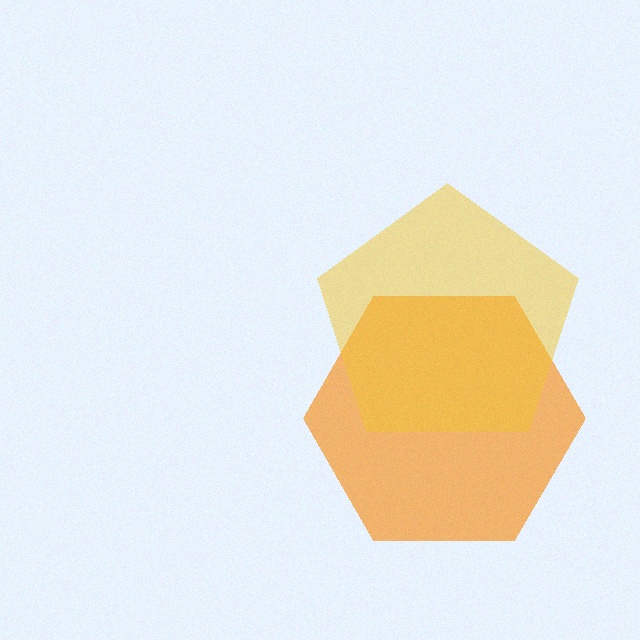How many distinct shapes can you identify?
There are 2 distinct shapes: an orange hexagon, a yellow pentagon.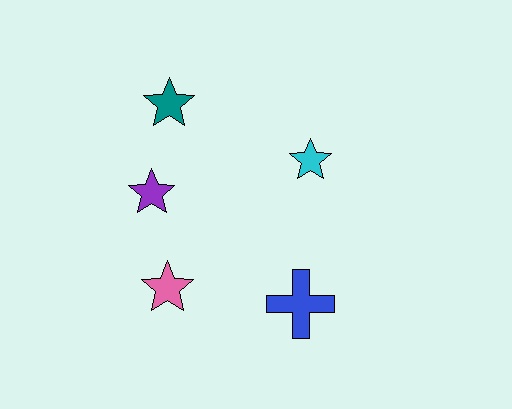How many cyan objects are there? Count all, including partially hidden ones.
There is 1 cyan object.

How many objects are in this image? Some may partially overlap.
There are 5 objects.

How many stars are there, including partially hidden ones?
There are 4 stars.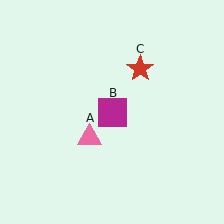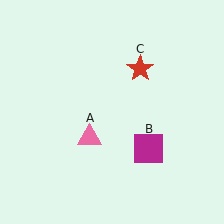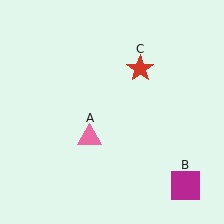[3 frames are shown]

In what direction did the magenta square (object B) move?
The magenta square (object B) moved down and to the right.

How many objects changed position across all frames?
1 object changed position: magenta square (object B).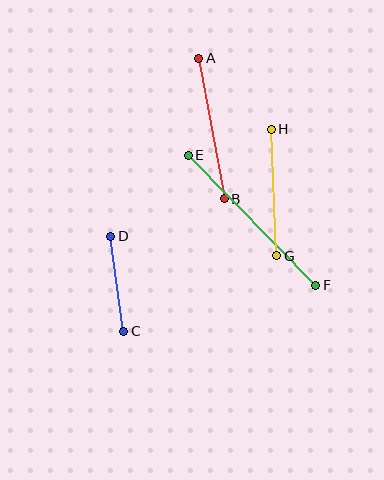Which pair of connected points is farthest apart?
Points E and F are farthest apart.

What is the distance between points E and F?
The distance is approximately 182 pixels.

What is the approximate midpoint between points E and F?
The midpoint is at approximately (252, 220) pixels.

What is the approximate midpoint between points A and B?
The midpoint is at approximately (211, 128) pixels.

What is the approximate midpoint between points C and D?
The midpoint is at approximately (117, 284) pixels.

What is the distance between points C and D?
The distance is approximately 96 pixels.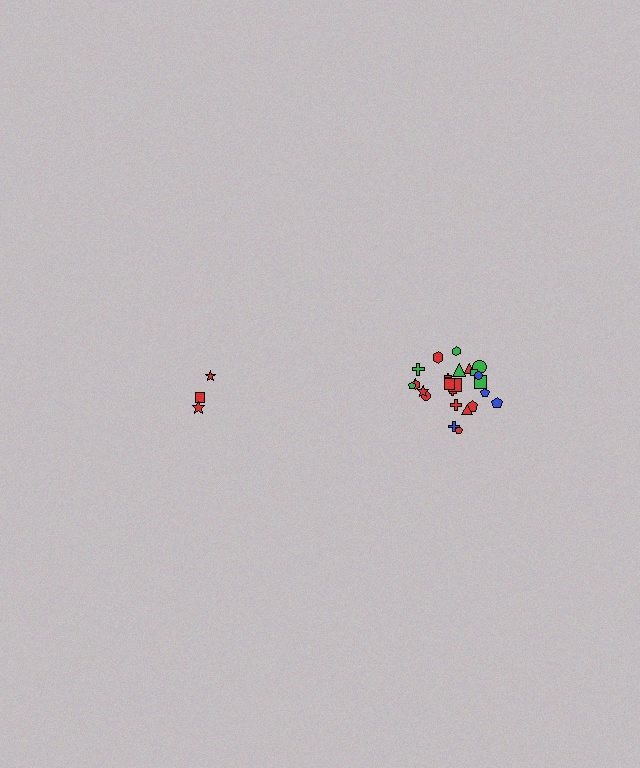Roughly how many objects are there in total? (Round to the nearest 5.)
Roughly 30 objects in total.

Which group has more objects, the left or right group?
The right group.